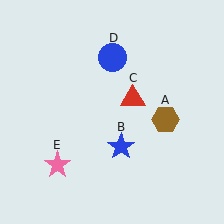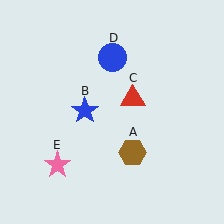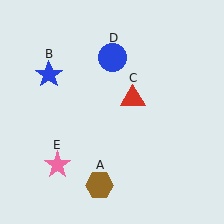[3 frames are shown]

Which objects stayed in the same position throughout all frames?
Red triangle (object C) and blue circle (object D) and pink star (object E) remained stationary.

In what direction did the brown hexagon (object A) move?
The brown hexagon (object A) moved down and to the left.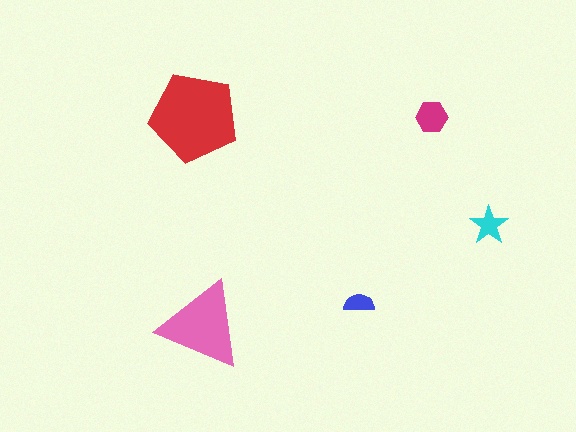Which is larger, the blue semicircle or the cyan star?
The cyan star.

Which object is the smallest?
The blue semicircle.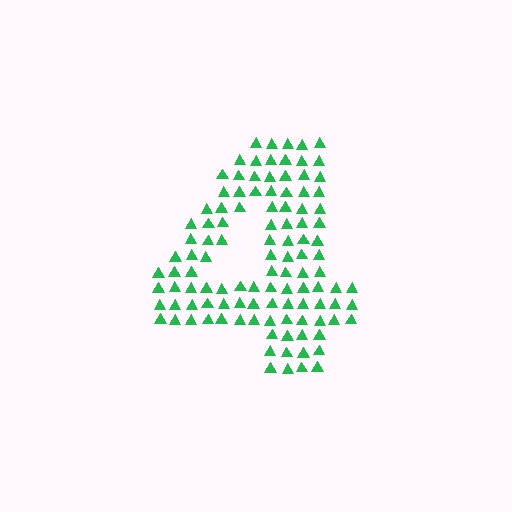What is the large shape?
The large shape is the digit 4.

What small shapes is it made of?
It is made of small triangles.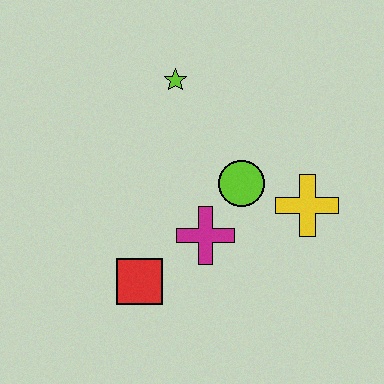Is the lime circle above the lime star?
No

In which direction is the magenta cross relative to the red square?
The magenta cross is to the right of the red square.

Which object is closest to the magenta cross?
The lime circle is closest to the magenta cross.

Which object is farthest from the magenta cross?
The lime star is farthest from the magenta cross.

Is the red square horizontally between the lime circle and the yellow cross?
No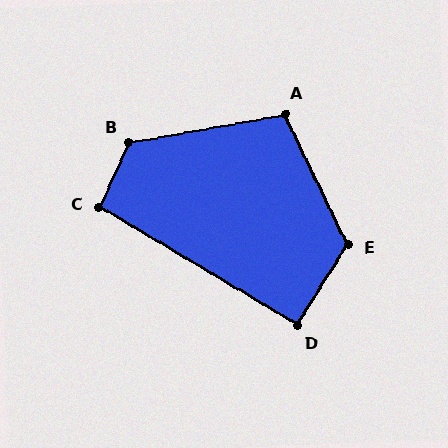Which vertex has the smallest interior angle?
D, at approximately 91 degrees.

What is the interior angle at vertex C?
Approximately 97 degrees (obtuse).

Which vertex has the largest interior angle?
B, at approximately 124 degrees.